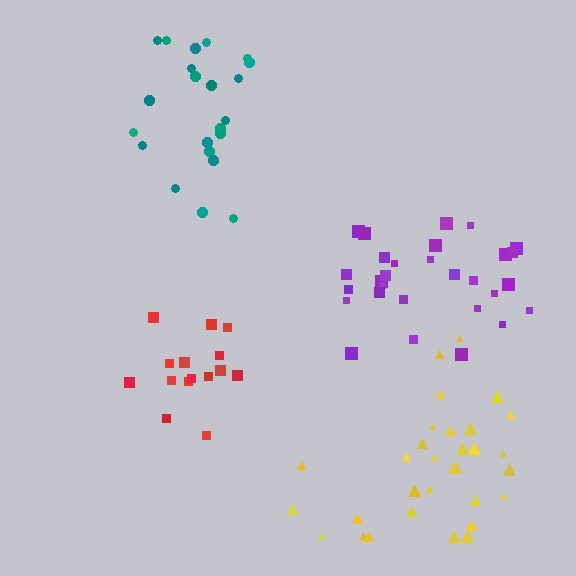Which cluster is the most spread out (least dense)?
Teal.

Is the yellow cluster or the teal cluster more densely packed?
Yellow.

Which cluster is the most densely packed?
Purple.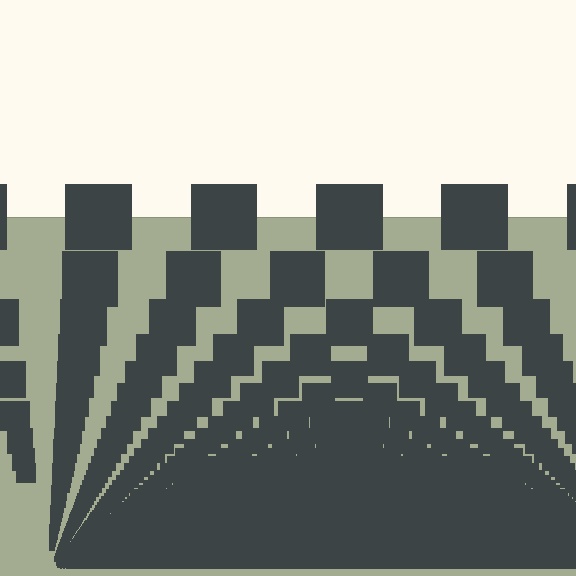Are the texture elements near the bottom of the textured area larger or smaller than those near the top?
Smaller. The gradient is inverted — elements near the bottom are smaller and denser.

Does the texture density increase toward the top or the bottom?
Density increases toward the bottom.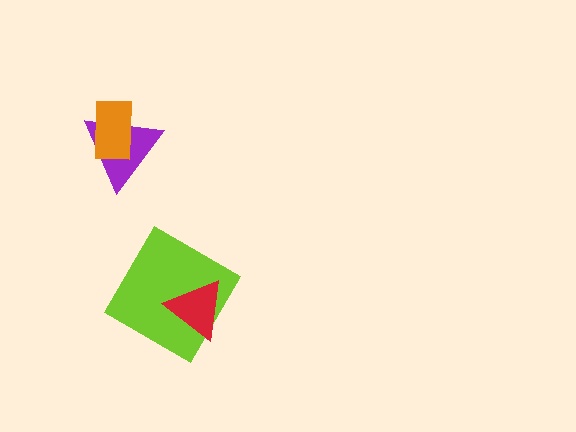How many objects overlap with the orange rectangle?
1 object overlaps with the orange rectangle.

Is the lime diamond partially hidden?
Yes, it is partially covered by another shape.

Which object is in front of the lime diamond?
The red triangle is in front of the lime diamond.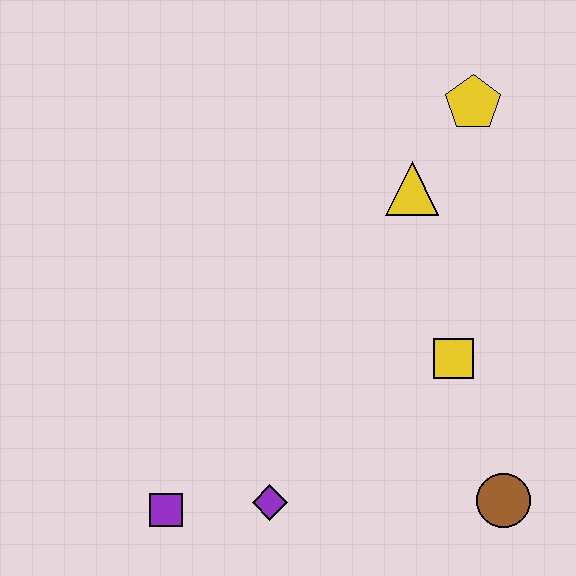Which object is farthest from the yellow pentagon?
The purple square is farthest from the yellow pentagon.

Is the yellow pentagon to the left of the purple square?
No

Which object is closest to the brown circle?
The yellow square is closest to the brown circle.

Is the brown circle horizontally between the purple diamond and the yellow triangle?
No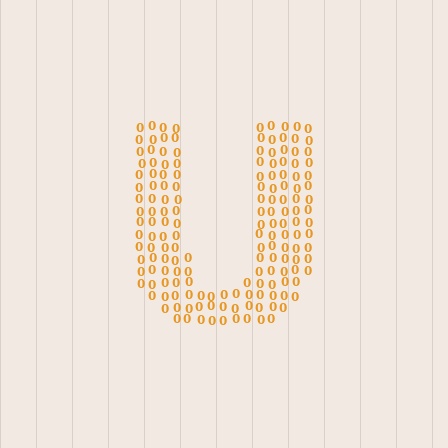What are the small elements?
The small elements are digit 0's.